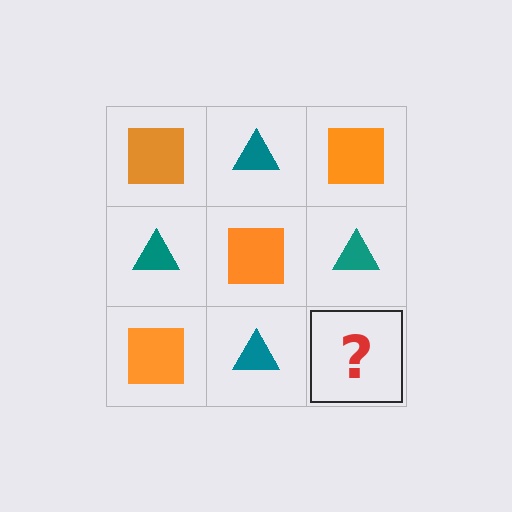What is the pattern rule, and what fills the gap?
The rule is that it alternates orange square and teal triangle in a checkerboard pattern. The gap should be filled with an orange square.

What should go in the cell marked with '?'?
The missing cell should contain an orange square.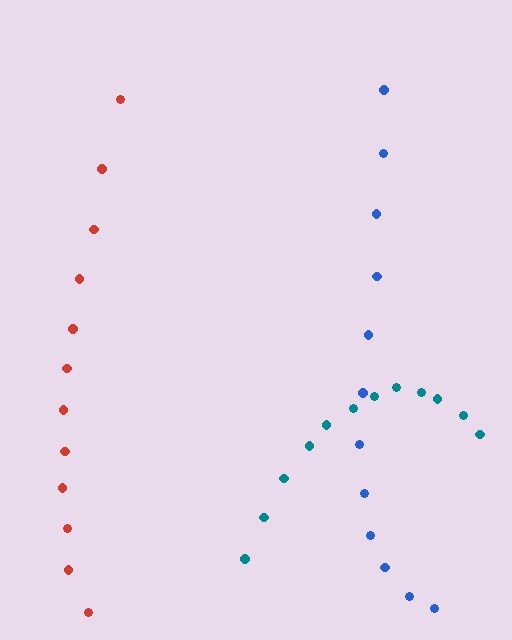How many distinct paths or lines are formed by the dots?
There are 3 distinct paths.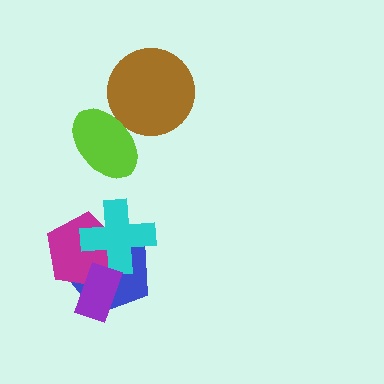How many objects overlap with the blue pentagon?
3 objects overlap with the blue pentagon.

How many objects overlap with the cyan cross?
2 objects overlap with the cyan cross.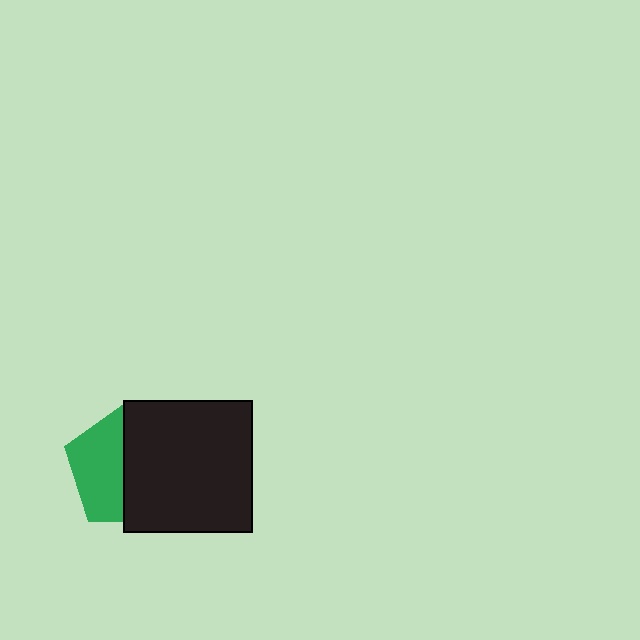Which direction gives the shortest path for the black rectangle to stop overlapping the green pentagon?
Moving right gives the shortest separation.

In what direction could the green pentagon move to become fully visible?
The green pentagon could move left. That would shift it out from behind the black rectangle entirely.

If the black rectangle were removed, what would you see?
You would see the complete green pentagon.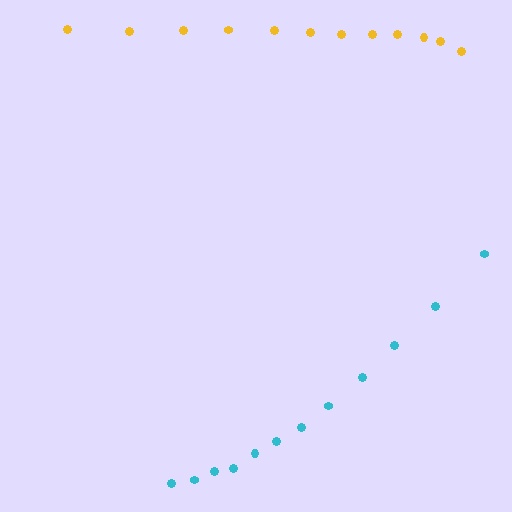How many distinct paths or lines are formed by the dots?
There are 2 distinct paths.